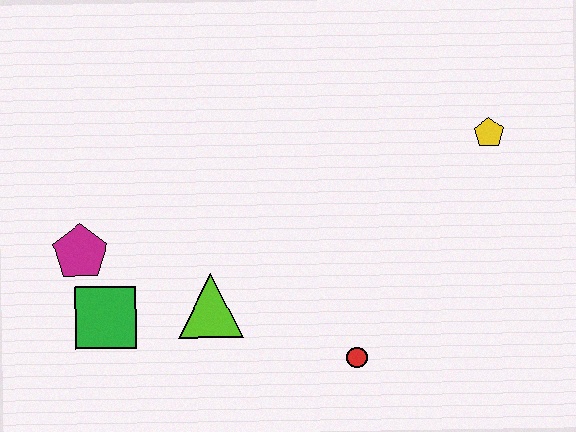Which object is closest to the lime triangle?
The green square is closest to the lime triangle.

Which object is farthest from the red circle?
The magenta pentagon is farthest from the red circle.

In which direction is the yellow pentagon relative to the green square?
The yellow pentagon is to the right of the green square.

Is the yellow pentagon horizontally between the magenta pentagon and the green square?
No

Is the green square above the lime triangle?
No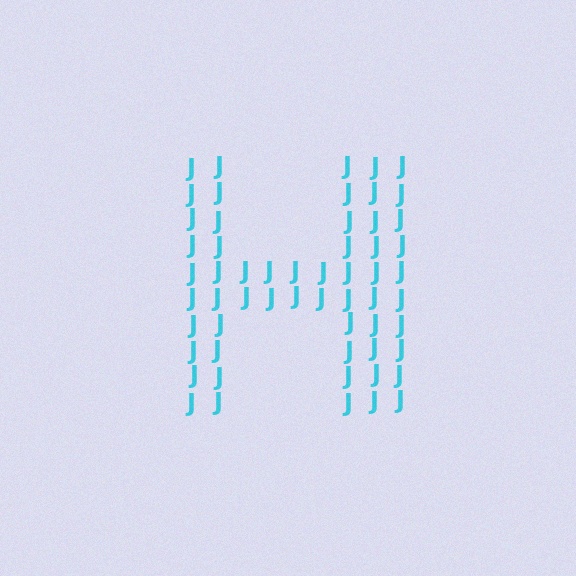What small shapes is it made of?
It is made of small letter J's.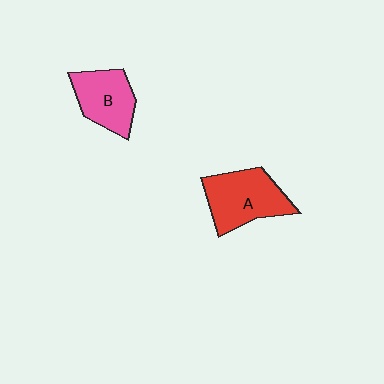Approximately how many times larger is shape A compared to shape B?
Approximately 1.3 times.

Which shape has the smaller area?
Shape B (pink).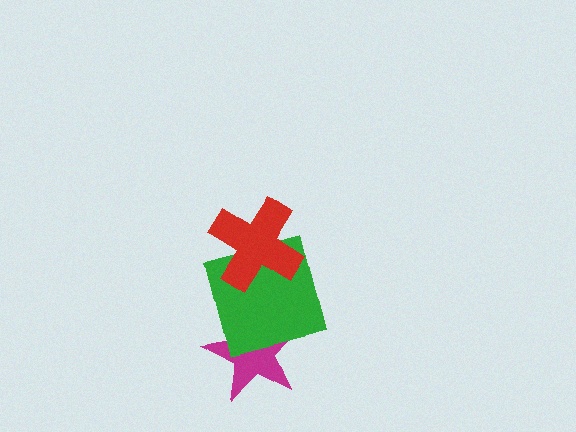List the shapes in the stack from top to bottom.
From top to bottom: the red cross, the green square, the magenta star.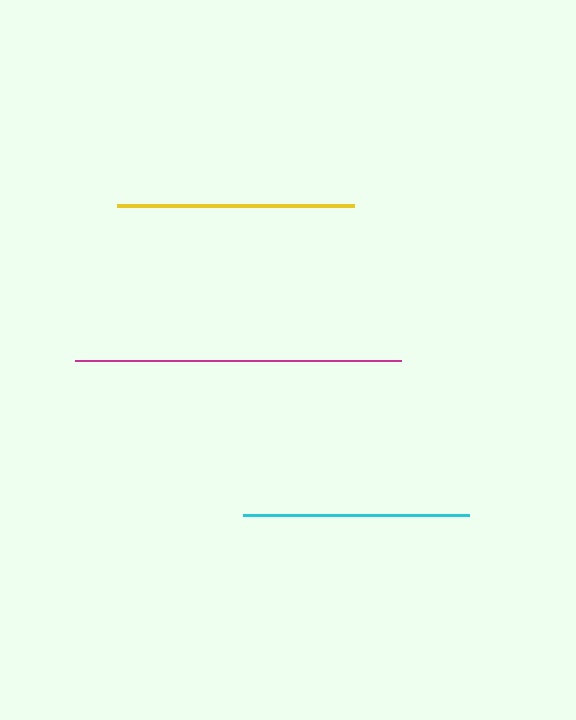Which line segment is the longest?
The magenta line is the longest at approximately 326 pixels.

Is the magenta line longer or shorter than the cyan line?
The magenta line is longer than the cyan line.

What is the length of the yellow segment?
The yellow segment is approximately 237 pixels long.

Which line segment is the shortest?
The cyan line is the shortest at approximately 226 pixels.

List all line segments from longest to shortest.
From longest to shortest: magenta, yellow, cyan.